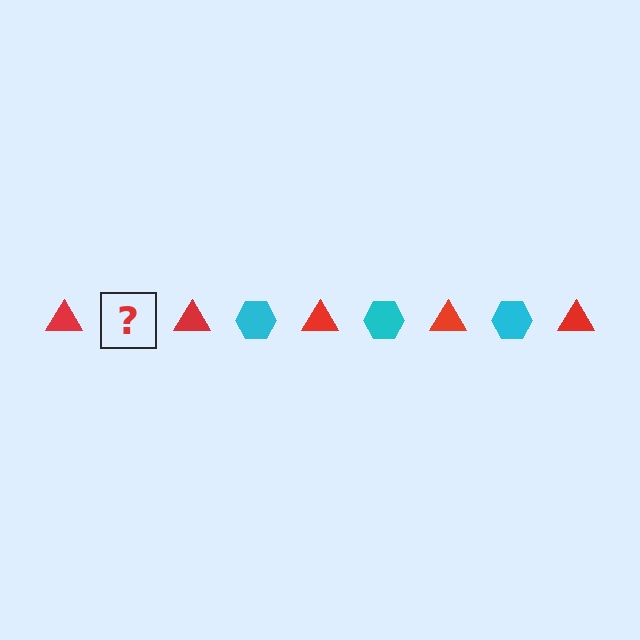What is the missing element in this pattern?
The missing element is a cyan hexagon.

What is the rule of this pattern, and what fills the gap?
The rule is that the pattern alternates between red triangle and cyan hexagon. The gap should be filled with a cyan hexagon.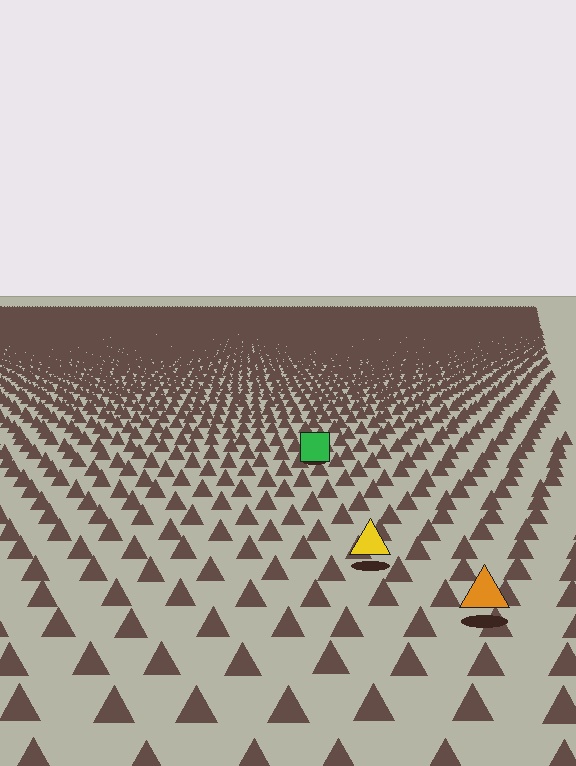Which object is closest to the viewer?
The orange triangle is closest. The texture marks near it are larger and more spread out.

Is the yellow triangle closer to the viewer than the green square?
Yes. The yellow triangle is closer — you can tell from the texture gradient: the ground texture is coarser near it.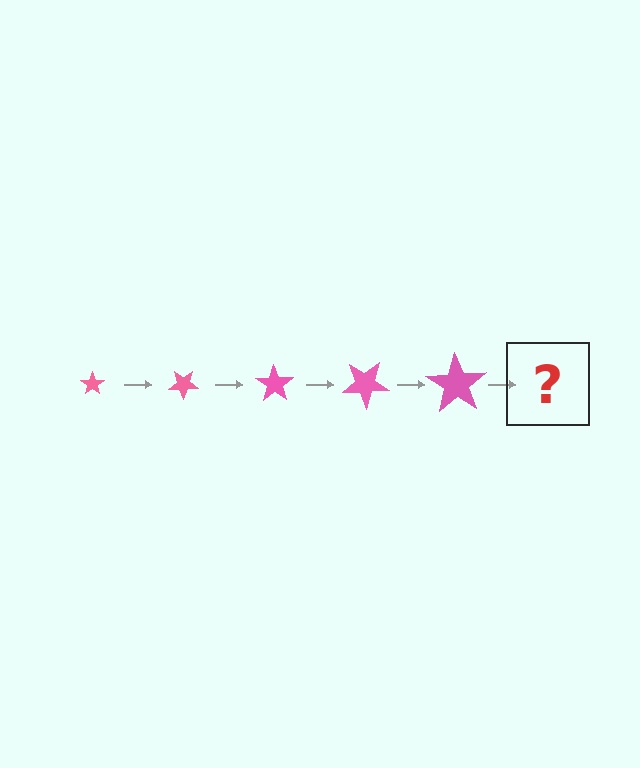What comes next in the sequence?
The next element should be a star, larger than the previous one and rotated 175 degrees from the start.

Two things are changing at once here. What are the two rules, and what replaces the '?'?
The two rules are that the star grows larger each step and it rotates 35 degrees each step. The '?' should be a star, larger than the previous one and rotated 175 degrees from the start.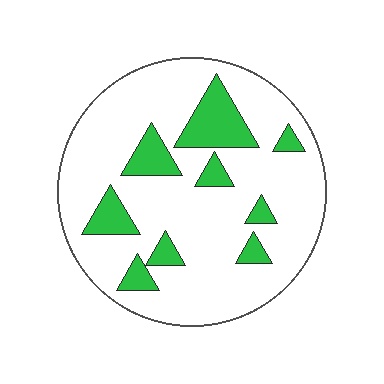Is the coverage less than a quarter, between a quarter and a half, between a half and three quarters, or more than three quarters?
Less than a quarter.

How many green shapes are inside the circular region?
9.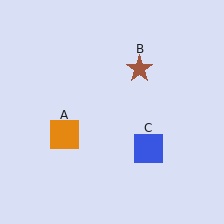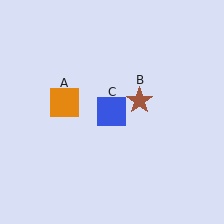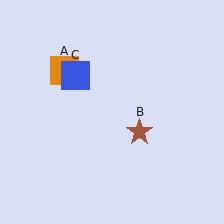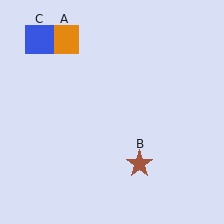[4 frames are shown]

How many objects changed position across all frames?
3 objects changed position: orange square (object A), brown star (object B), blue square (object C).